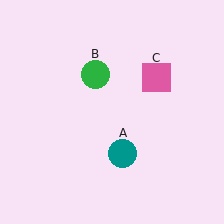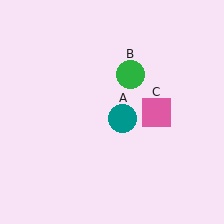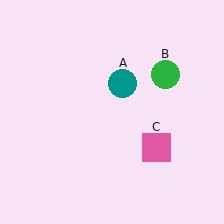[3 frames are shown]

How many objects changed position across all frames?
3 objects changed position: teal circle (object A), green circle (object B), pink square (object C).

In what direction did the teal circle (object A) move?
The teal circle (object A) moved up.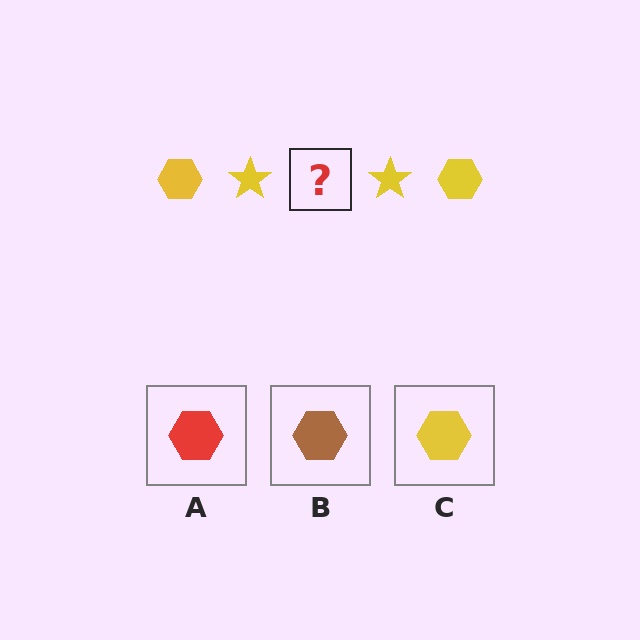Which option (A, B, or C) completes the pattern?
C.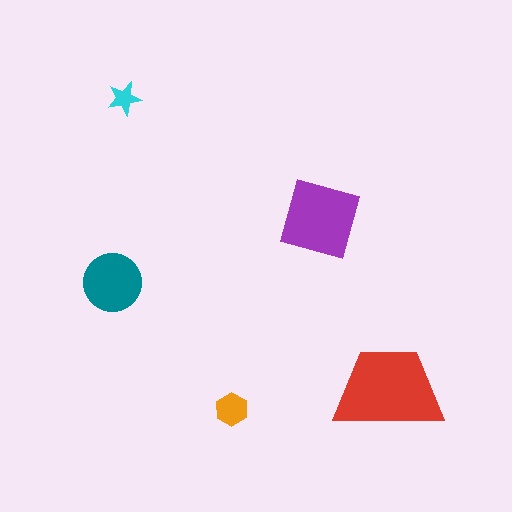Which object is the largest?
The red trapezoid.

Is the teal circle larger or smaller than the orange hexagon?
Larger.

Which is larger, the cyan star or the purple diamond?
The purple diamond.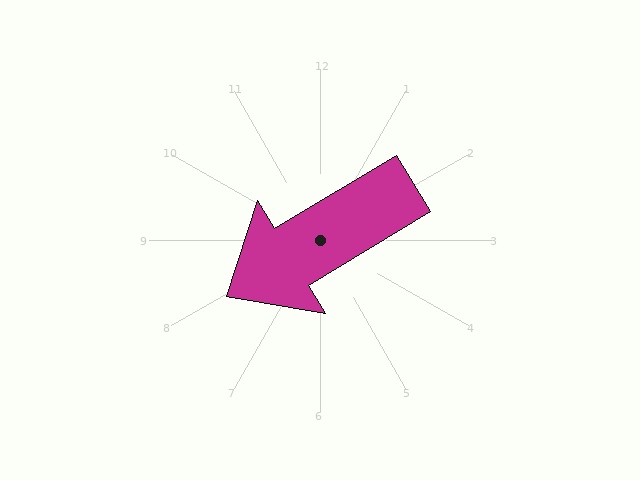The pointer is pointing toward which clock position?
Roughly 8 o'clock.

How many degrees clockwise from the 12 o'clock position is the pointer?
Approximately 239 degrees.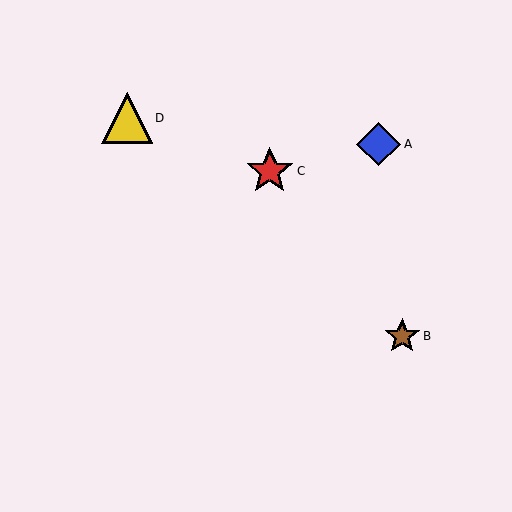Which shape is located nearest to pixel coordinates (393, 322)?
The brown star (labeled B) at (402, 336) is nearest to that location.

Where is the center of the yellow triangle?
The center of the yellow triangle is at (127, 118).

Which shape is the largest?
The yellow triangle (labeled D) is the largest.